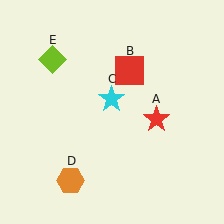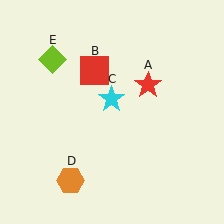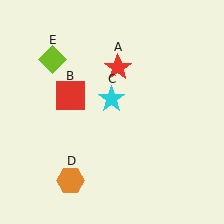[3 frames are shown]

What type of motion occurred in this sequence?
The red star (object A), red square (object B) rotated counterclockwise around the center of the scene.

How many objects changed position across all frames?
2 objects changed position: red star (object A), red square (object B).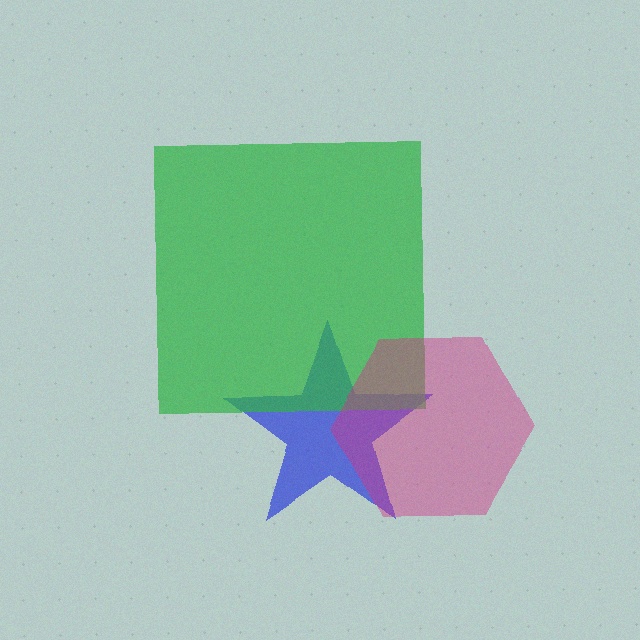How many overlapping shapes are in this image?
There are 3 overlapping shapes in the image.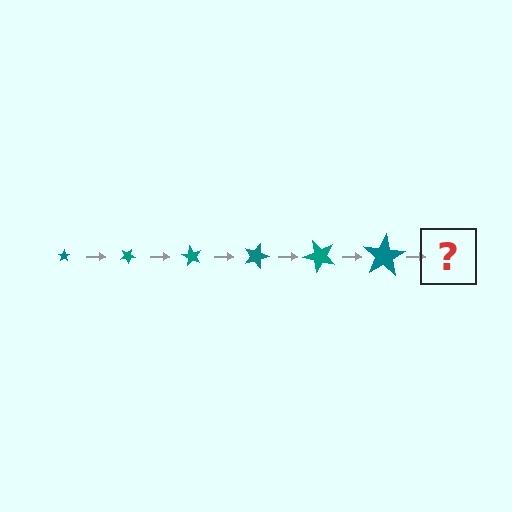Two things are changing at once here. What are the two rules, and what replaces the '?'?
The two rules are that the star grows larger each step and it rotates 30 degrees each step. The '?' should be a star, larger than the previous one and rotated 180 degrees from the start.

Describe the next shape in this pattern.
It should be a star, larger than the previous one and rotated 180 degrees from the start.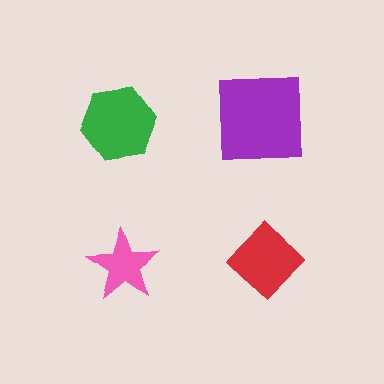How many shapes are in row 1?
2 shapes.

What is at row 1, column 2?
A purple square.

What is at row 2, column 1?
A pink star.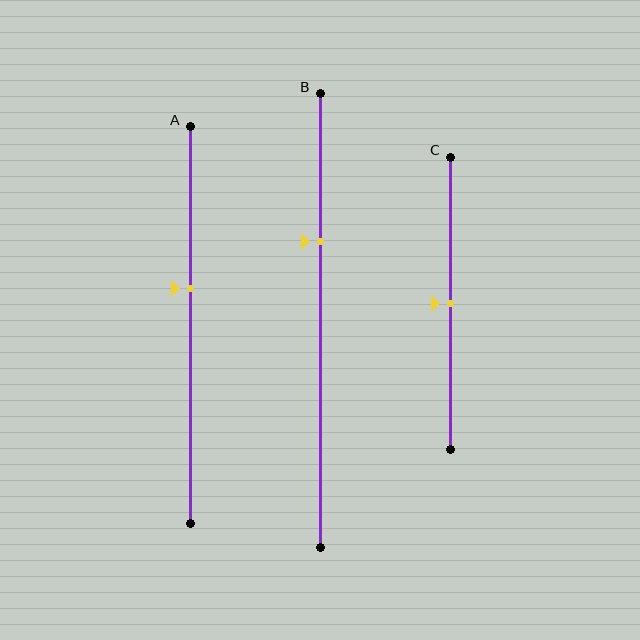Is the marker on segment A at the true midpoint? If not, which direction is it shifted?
No, the marker on segment A is shifted upward by about 9% of the segment length.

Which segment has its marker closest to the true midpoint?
Segment C has its marker closest to the true midpoint.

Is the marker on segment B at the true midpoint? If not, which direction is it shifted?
No, the marker on segment B is shifted upward by about 17% of the segment length.